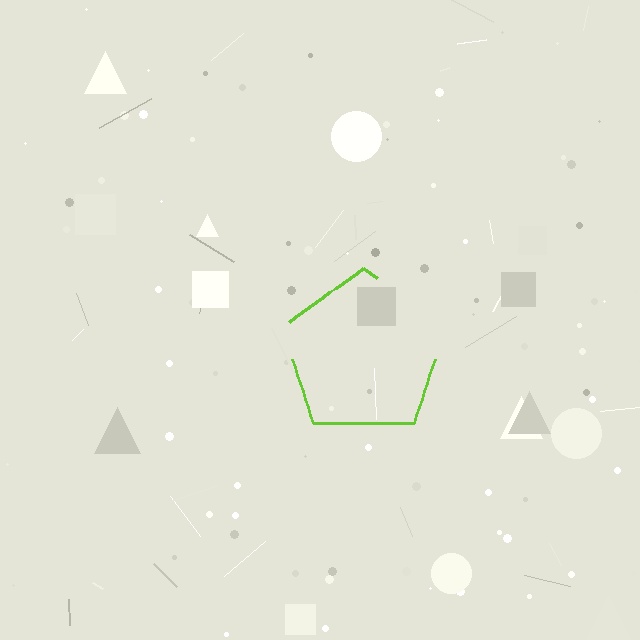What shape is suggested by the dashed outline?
The dashed outline suggests a pentagon.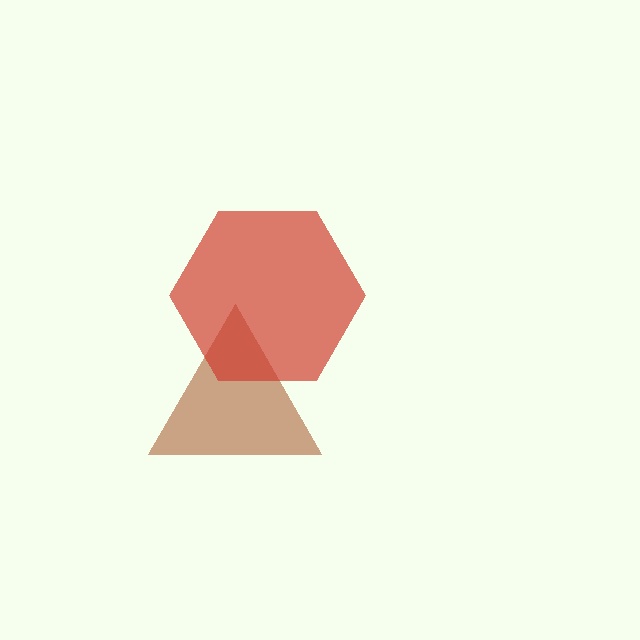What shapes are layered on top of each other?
The layered shapes are: a brown triangle, a red hexagon.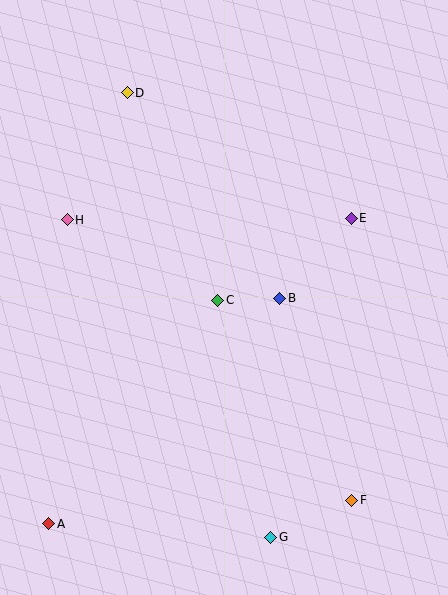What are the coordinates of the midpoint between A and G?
The midpoint between A and G is at (160, 531).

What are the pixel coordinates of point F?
Point F is at (352, 500).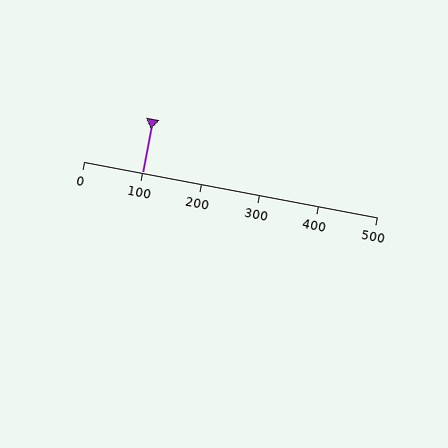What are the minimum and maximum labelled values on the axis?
The axis runs from 0 to 500.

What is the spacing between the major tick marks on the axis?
The major ticks are spaced 100 apart.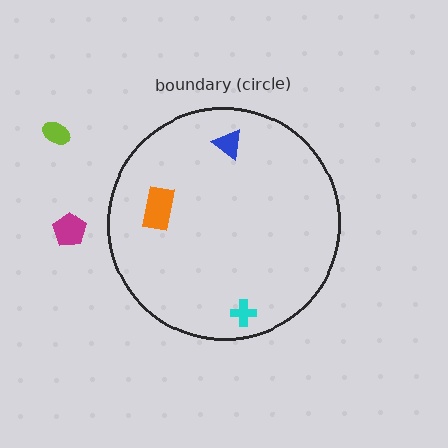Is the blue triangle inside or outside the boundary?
Inside.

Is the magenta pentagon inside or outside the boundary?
Outside.